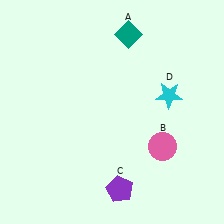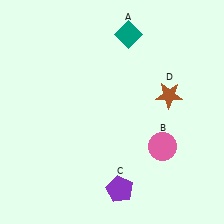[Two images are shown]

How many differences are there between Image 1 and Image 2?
There is 1 difference between the two images.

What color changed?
The star (D) changed from cyan in Image 1 to brown in Image 2.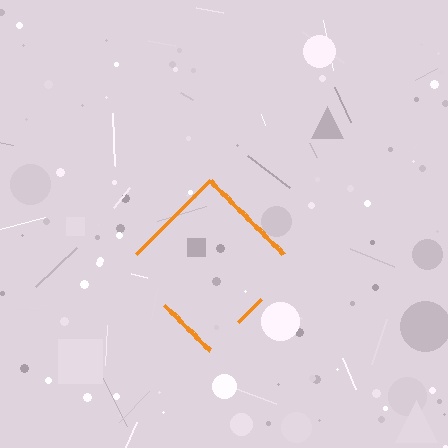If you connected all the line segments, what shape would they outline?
They would outline a diamond.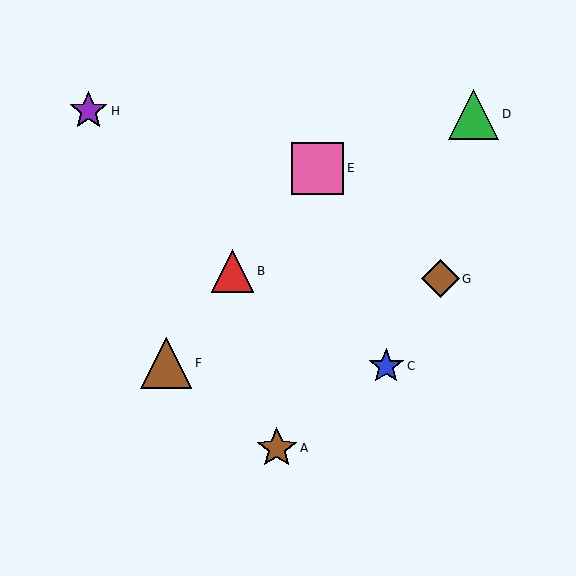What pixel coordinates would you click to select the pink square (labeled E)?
Click at (318, 168) to select the pink square E.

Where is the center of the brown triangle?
The center of the brown triangle is at (166, 363).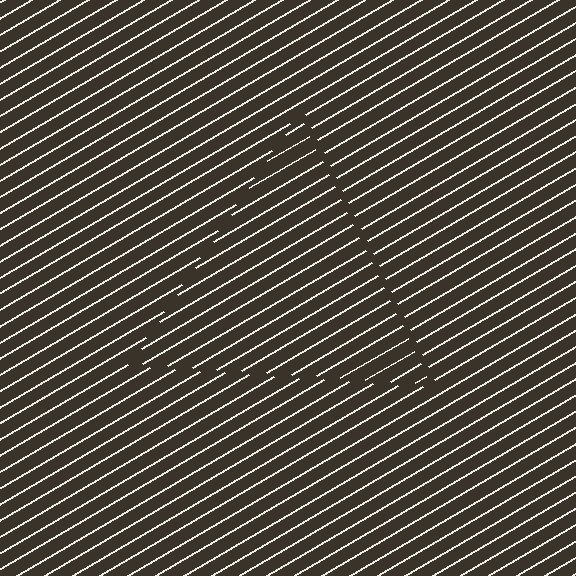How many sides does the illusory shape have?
3 sides — the line-ends trace a triangle.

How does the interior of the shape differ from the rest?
The interior of the shape contains the same grating, shifted by half a period — the contour is defined by the phase discontinuity where line-ends from the inner and outer gratings abut.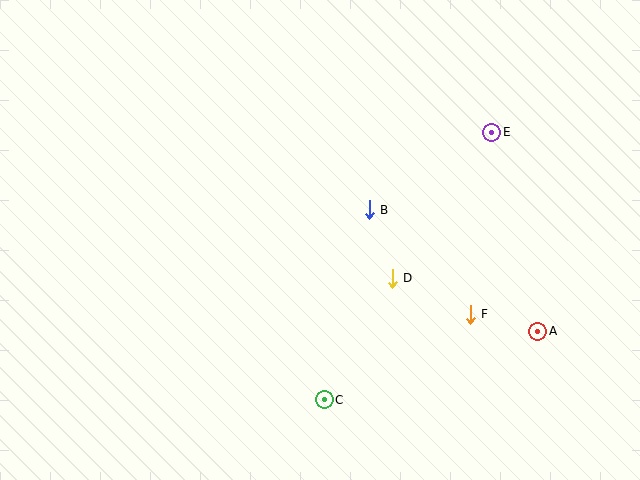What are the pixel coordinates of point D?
Point D is at (392, 278).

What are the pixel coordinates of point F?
Point F is at (470, 314).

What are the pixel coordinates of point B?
Point B is at (369, 210).